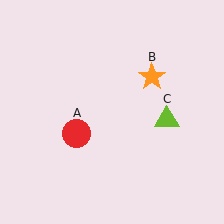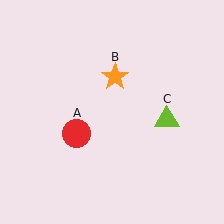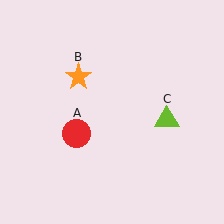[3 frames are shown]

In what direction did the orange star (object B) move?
The orange star (object B) moved left.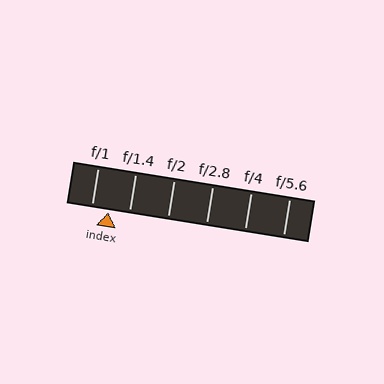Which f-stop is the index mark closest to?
The index mark is closest to f/1.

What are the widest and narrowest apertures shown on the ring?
The widest aperture shown is f/1 and the narrowest is f/5.6.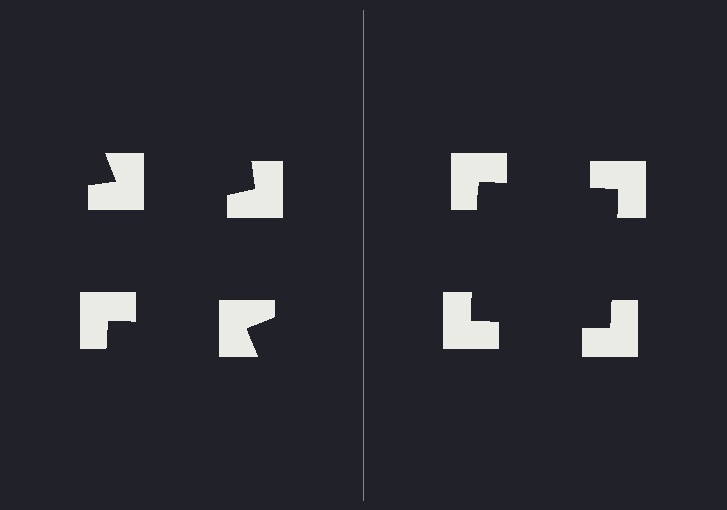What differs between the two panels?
The notched squares are positioned identically on both sides; only the wedge orientations differ. On the right they align to a square; on the left they are misaligned.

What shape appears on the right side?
An illusory square.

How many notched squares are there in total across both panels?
8 — 4 on each side.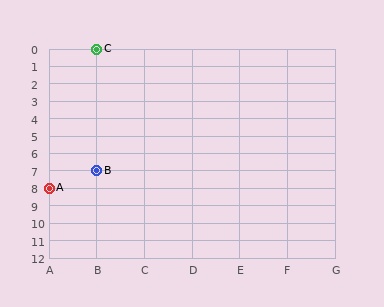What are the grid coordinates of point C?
Point C is at grid coordinates (B, 0).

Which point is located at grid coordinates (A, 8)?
Point A is at (A, 8).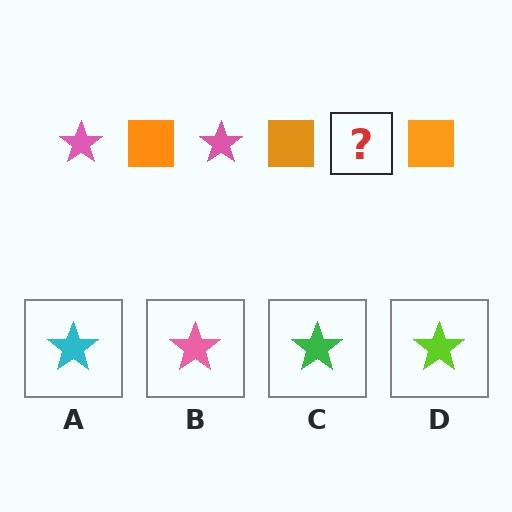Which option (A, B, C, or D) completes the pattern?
B.